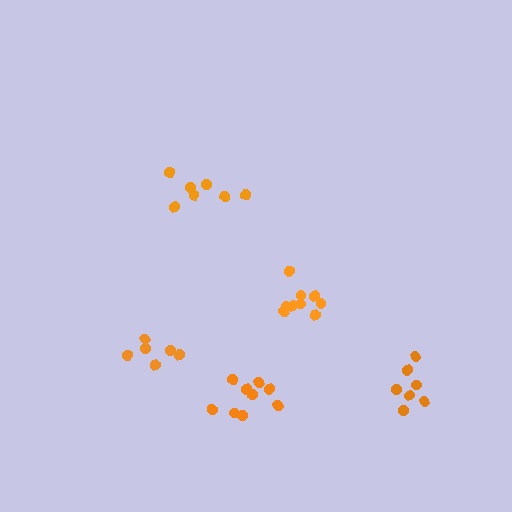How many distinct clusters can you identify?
There are 5 distinct clusters.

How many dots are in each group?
Group 1: 7 dots, Group 2: 7 dots, Group 3: 9 dots, Group 4: 6 dots, Group 5: 9 dots (38 total).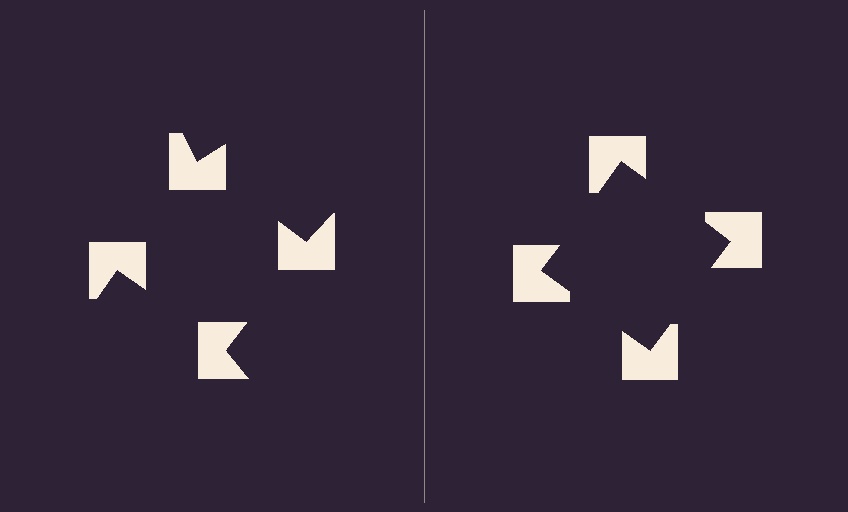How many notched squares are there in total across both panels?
8 — 4 on each side.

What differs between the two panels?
The notched squares are positioned identically on both sides; only the wedge orientations differ. On the right they align to a square; on the left they are misaligned.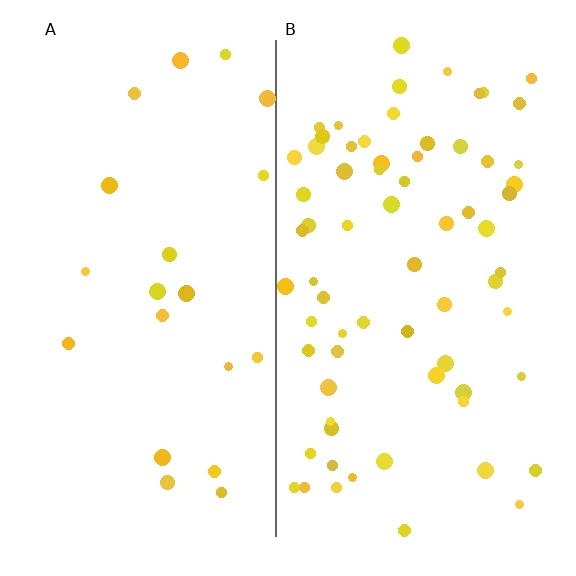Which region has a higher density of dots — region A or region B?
B (the right).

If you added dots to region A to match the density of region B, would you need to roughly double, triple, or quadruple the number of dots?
Approximately triple.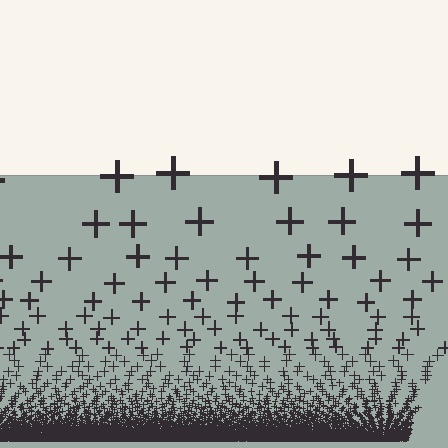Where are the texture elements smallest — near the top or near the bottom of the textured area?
Near the bottom.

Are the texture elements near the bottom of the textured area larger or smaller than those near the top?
Smaller. The gradient is inverted — elements near the bottom are smaller and denser.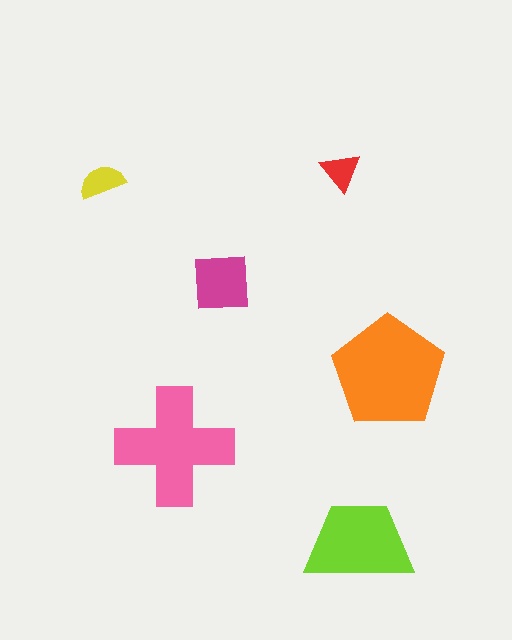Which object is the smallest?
The red triangle.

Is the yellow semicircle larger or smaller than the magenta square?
Smaller.